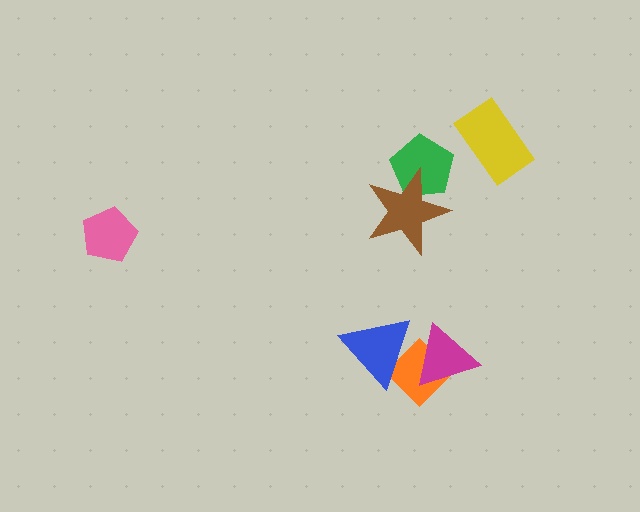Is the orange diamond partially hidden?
Yes, it is partially covered by another shape.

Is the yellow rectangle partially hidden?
No, no other shape covers it.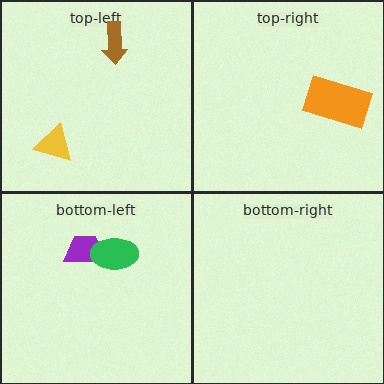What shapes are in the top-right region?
The orange rectangle.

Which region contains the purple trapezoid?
The bottom-left region.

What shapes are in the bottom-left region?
The purple trapezoid, the green ellipse.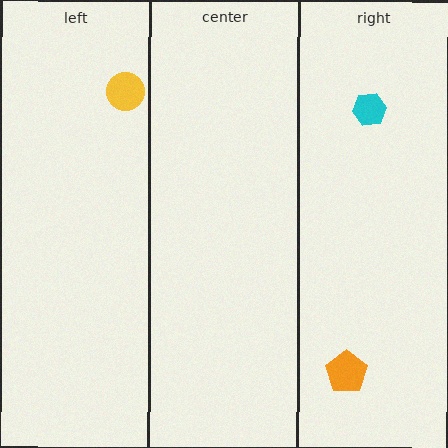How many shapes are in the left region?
1.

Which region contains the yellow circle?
The left region.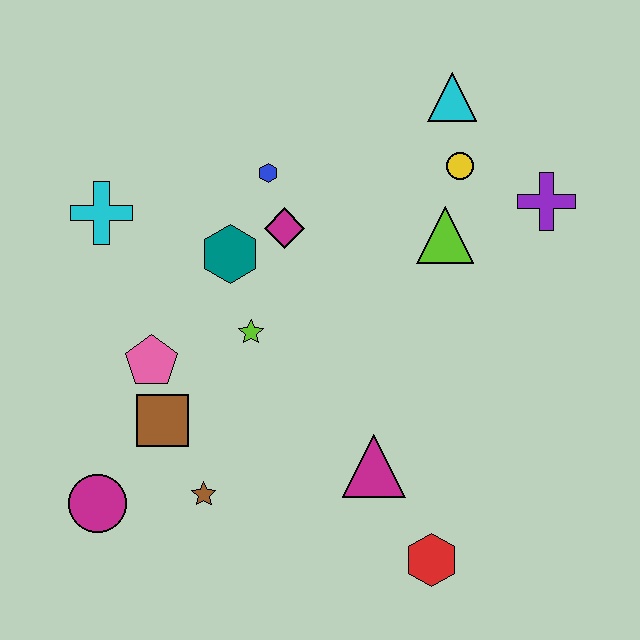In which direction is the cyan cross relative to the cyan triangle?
The cyan cross is to the left of the cyan triangle.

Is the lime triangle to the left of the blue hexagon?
No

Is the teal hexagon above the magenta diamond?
No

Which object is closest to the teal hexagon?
The magenta diamond is closest to the teal hexagon.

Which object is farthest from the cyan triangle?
The magenta circle is farthest from the cyan triangle.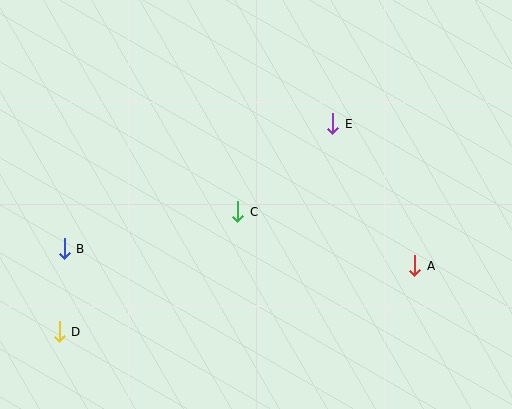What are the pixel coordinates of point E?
Point E is at (333, 124).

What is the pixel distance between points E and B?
The distance between E and B is 296 pixels.